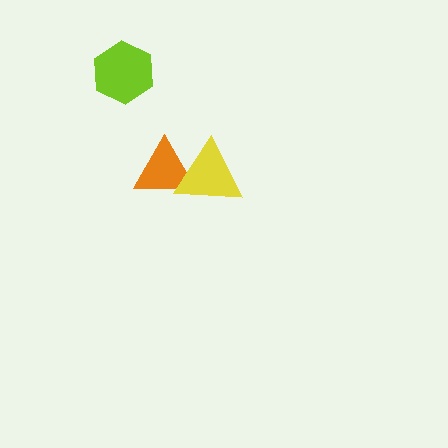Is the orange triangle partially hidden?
Yes, it is partially covered by another shape.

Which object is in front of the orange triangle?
The yellow triangle is in front of the orange triangle.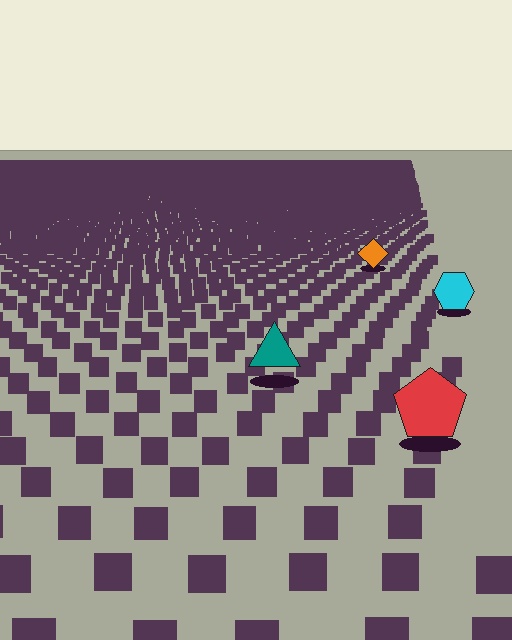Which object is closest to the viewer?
The red pentagon is closest. The texture marks near it are larger and more spread out.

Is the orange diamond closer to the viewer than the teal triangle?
No. The teal triangle is closer — you can tell from the texture gradient: the ground texture is coarser near it.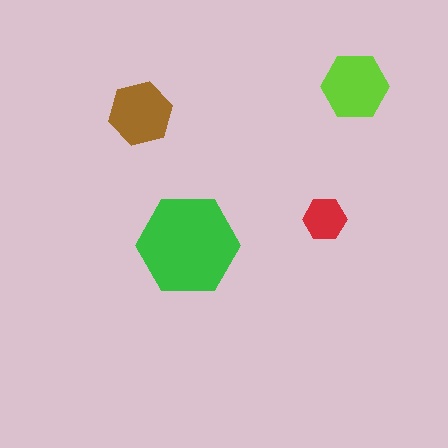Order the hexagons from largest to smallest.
the green one, the lime one, the brown one, the red one.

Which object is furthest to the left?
The brown hexagon is leftmost.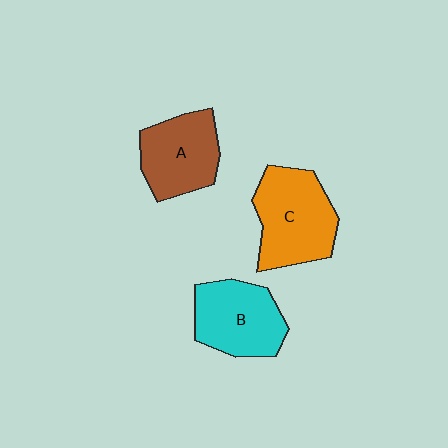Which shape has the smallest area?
Shape A (brown).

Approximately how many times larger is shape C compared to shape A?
Approximately 1.2 times.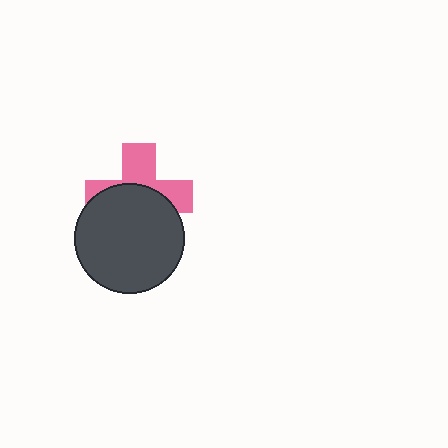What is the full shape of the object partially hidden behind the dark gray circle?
The partially hidden object is a pink cross.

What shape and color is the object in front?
The object in front is a dark gray circle.